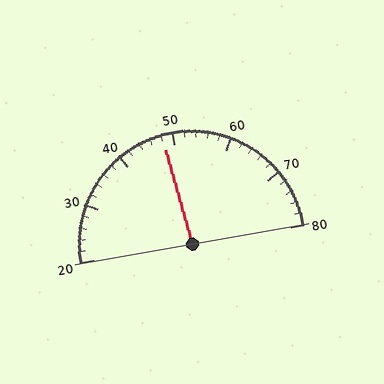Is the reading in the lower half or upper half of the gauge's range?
The reading is in the lower half of the range (20 to 80).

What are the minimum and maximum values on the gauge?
The gauge ranges from 20 to 80.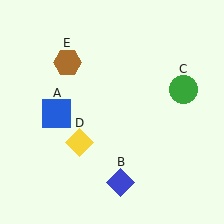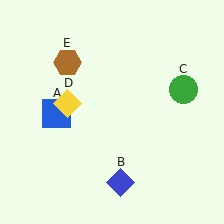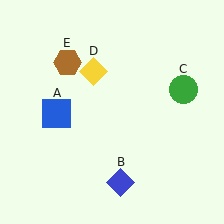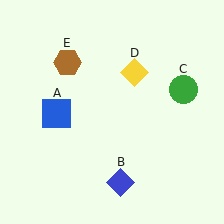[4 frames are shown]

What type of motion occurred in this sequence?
The yellow diamond (object D) rotated clockwise around the center of the scene.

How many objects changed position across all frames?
1 object changed position: yellow diamond (object D).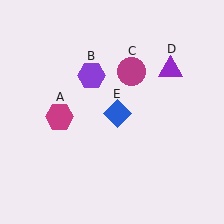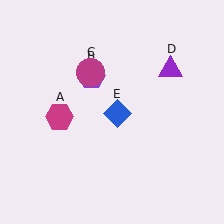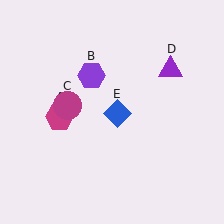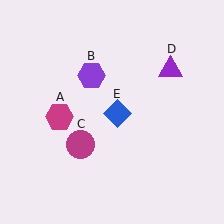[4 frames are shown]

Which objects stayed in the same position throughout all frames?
Magenta hexagon (object A) and purple hexagon (object B) and purple triangle (object D) and blue diamond (object E) remained stationary.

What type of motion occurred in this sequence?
The magenta circle (object C) rotated counterclockwise around the center of the scene.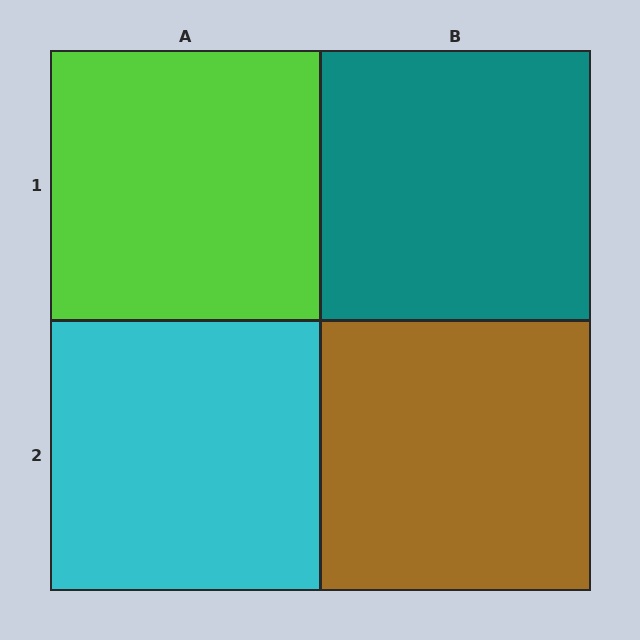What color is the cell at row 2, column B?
Brown.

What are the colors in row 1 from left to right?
Lime, teal.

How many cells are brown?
1 cell is brown.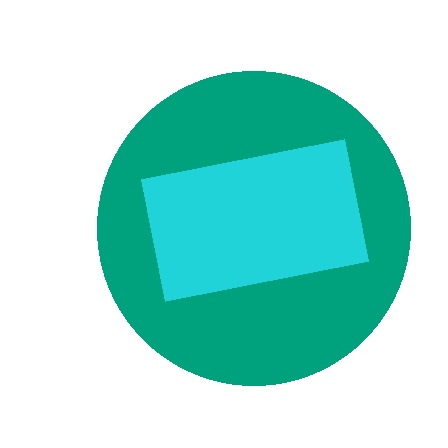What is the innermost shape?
The cyan rectangle.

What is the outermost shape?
The teal circle.